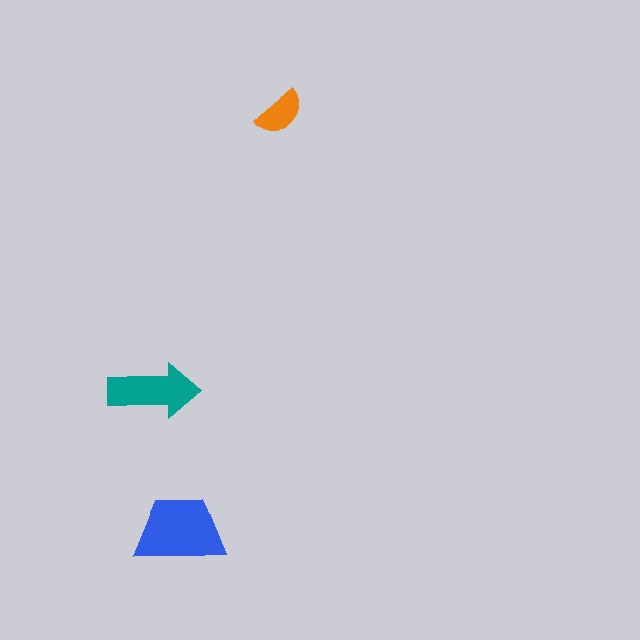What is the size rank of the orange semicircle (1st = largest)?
3rd.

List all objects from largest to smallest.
The blue trapezoid, the teal arrow, the orange semicircle.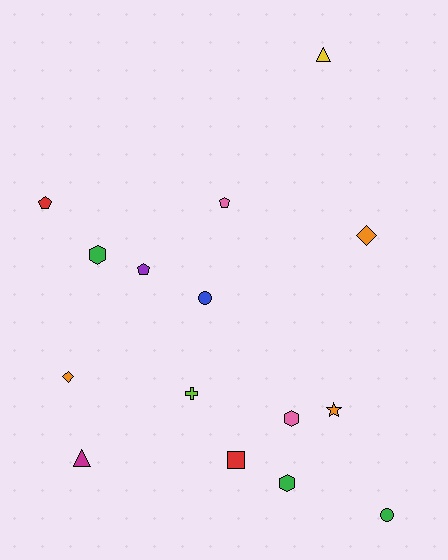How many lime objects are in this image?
There is 1 lime object.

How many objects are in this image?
There are 15 objects.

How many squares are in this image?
There is 1 square.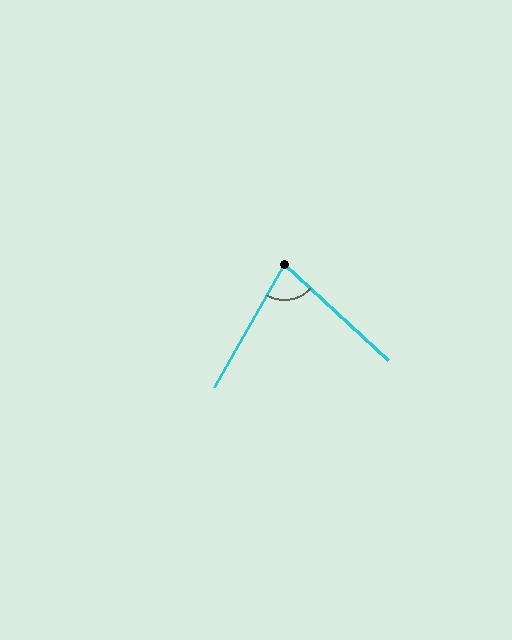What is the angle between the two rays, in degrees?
Approximately 77 degrees.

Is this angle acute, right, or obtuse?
It is acute.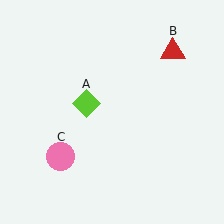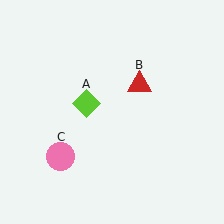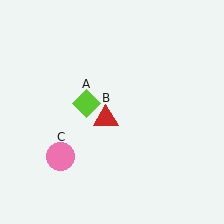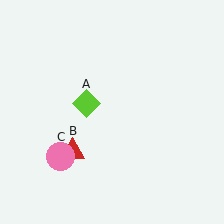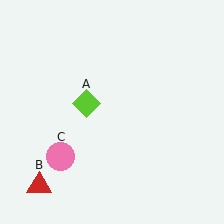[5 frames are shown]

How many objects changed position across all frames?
1 object changed position: red triangle (object B).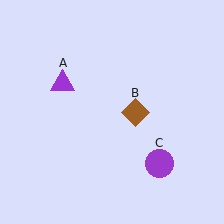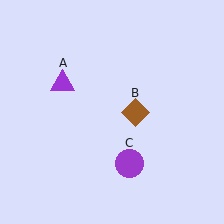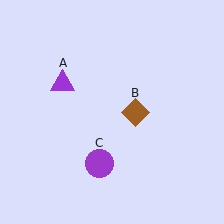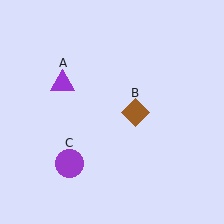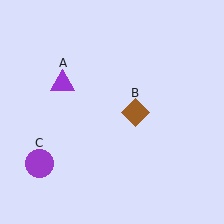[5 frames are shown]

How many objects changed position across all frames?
1 object changed position: purple circle (object C).